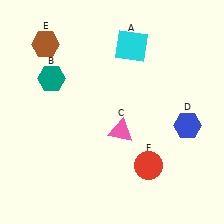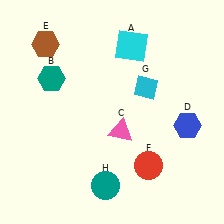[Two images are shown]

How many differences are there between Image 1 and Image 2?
There are 2 differences between the two images.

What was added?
A cyan diamond (G), a teal circle (H) were added in Image 2.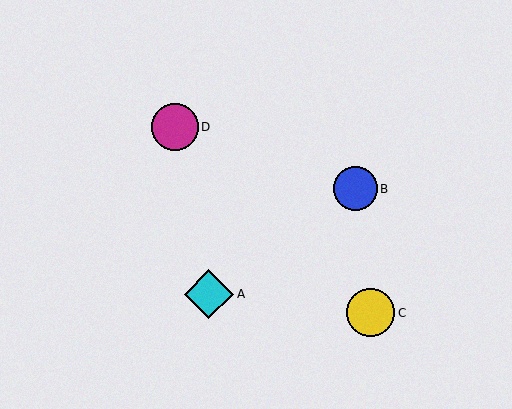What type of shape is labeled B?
Shape B is a blue circle.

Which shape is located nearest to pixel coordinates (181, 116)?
The magenta circle (labeled D) at (175, 127) is nearest to that location.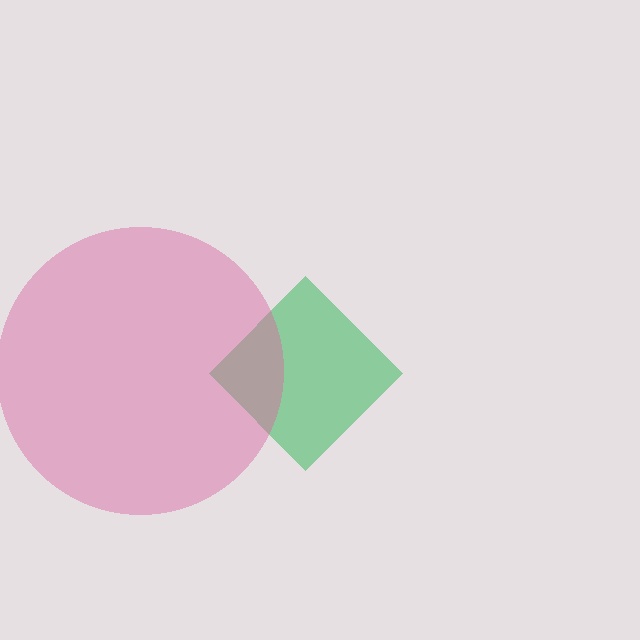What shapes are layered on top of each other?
The layered shapes are: a green diamond, a pink circle.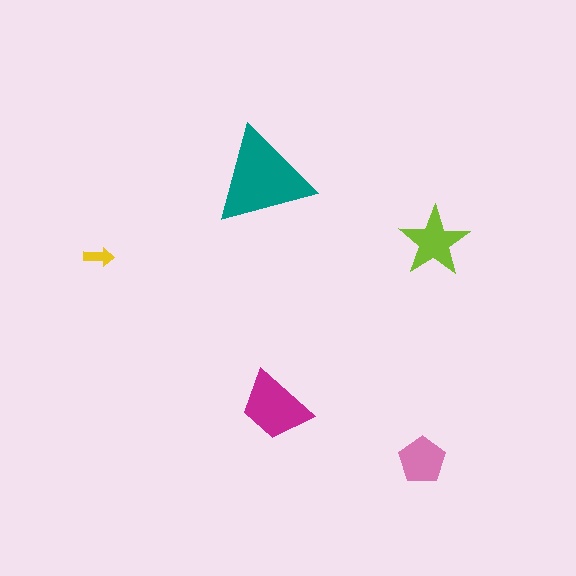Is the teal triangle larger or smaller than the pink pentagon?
Larger.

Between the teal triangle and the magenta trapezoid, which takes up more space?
The teal triangle.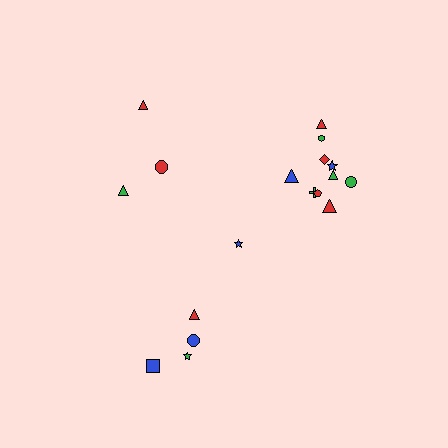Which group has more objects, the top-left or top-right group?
The top-right group.